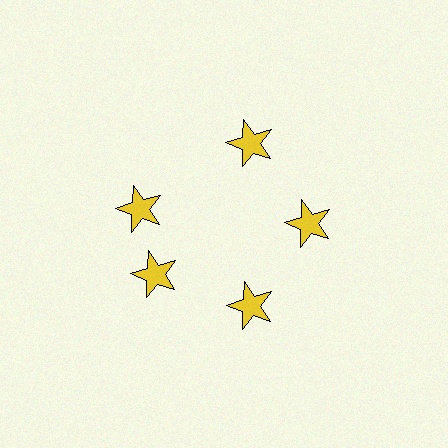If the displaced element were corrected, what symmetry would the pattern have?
It would have 5-fold rotational symmetry — the pattern would map onto itself every 72 degrees.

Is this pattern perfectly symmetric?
No. The 5 yellow stars are arranged in a ring, but one element near the 10 o'clock position is rotated out of alignment along the ring, breaking the 5-fold rotational symmetry.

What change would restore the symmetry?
The symmetry would be restored by rotating it back into even spacing with its neighbors so that all 5 stars sit at equal angles and equal distance from the center.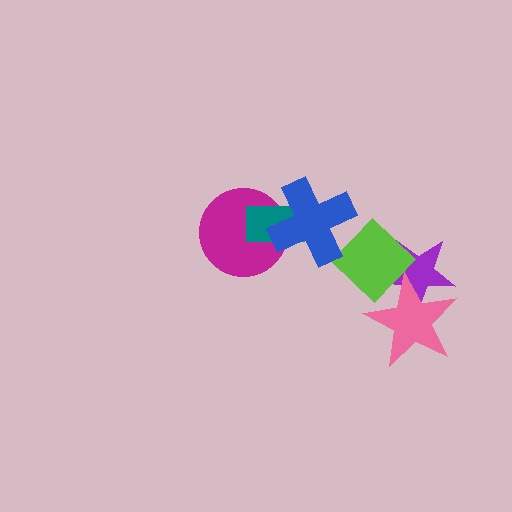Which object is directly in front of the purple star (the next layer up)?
The lime diamond is directly in front of the purple star.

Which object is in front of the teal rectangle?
The blue cross is in front of the teal rectangle.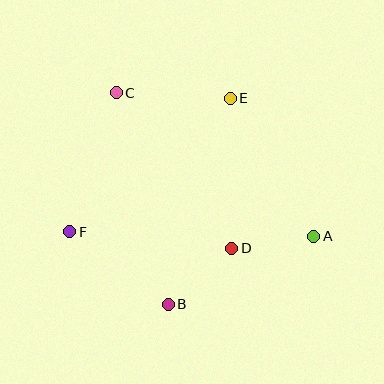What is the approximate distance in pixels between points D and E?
The distance between D and E is approximately 150 pixels.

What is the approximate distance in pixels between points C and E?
The distance between C and E is approximately 114 pixels.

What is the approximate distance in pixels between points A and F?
The distance between A and F is approximately 244 pixels.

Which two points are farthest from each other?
Points A and C are farthest from each other.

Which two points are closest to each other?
Points A and D are closest to each other.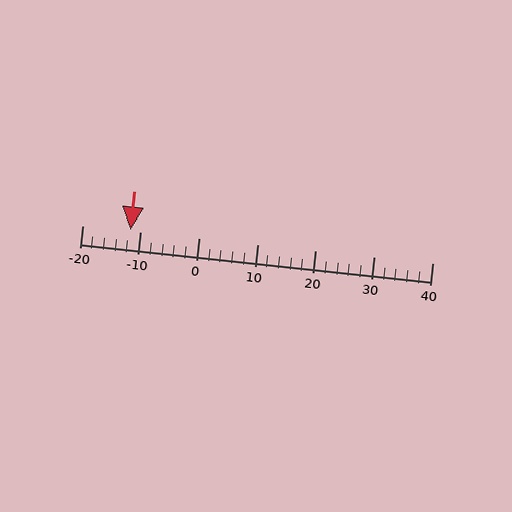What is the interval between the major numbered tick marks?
The major tick marks are spaced 10 units apart.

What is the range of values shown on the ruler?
The ruler shows values from -20 to 40.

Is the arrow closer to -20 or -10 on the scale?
The arrow is closer to -10.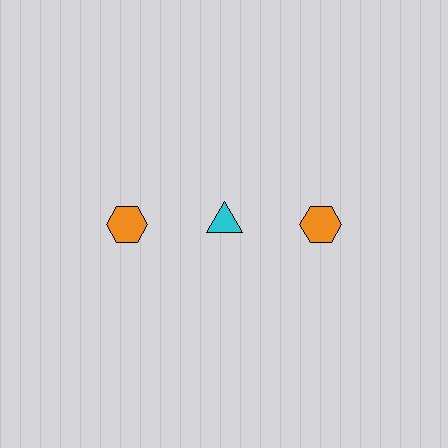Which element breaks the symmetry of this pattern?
The cyan triangle in the top row, second from left column breaks the symmetry. All other shapes are orange hexagons.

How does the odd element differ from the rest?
It differs in both color (cyan instead of orange) and shape (triangle instead of hexagon).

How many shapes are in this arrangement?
There are 3 shapes arranged in a grid pattern.